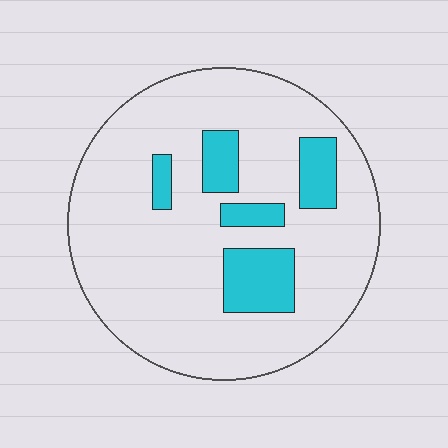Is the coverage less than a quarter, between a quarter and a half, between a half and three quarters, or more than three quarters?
Less than a quarter.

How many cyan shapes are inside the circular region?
5.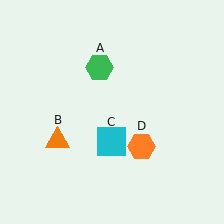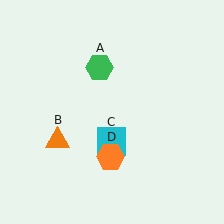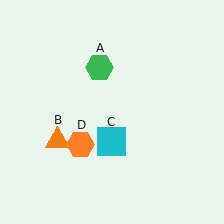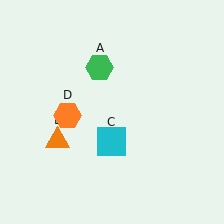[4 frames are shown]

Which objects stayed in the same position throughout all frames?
Green hexagon (object A) and orange triangle (object B) and cyan square (object C) remained stationary.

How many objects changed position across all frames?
1 object changed position: orange hexagon (object D).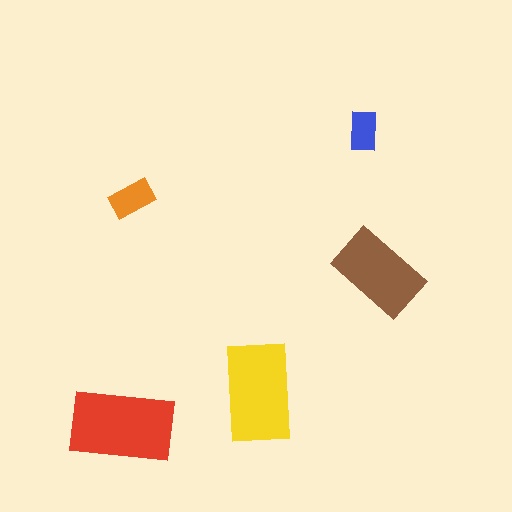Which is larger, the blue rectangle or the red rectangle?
The red one.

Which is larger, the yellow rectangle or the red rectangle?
The red one.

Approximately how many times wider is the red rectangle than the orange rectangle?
About 2.5 times wider.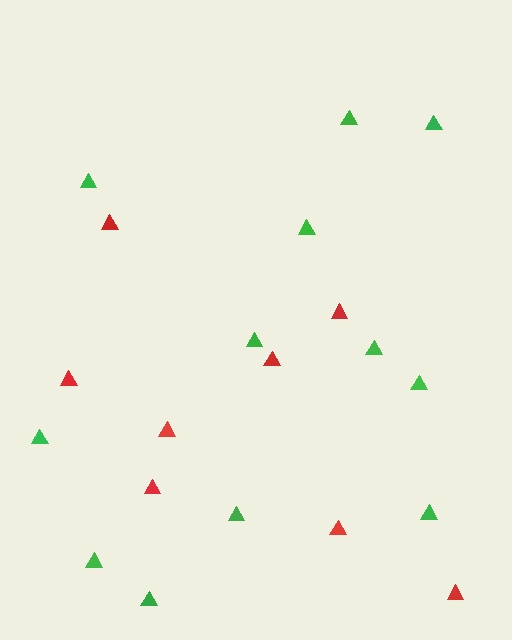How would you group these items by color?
There are 2 groups: one group of green triangles (12) and one group of red triangles (8).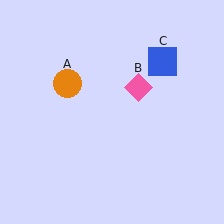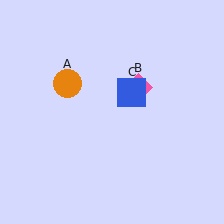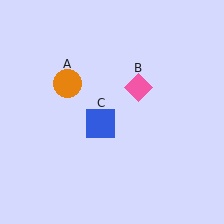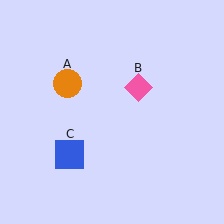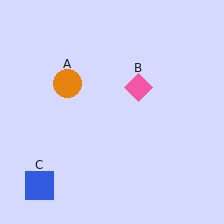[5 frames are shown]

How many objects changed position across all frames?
1 object changed position: blue square (object C).